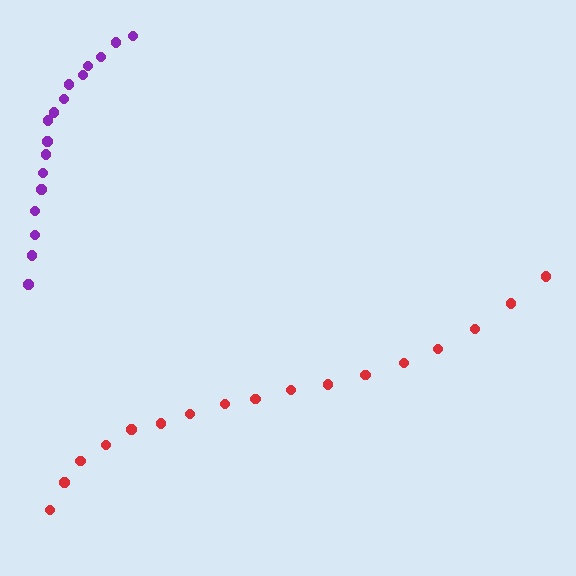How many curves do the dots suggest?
There are 2 distinct paths.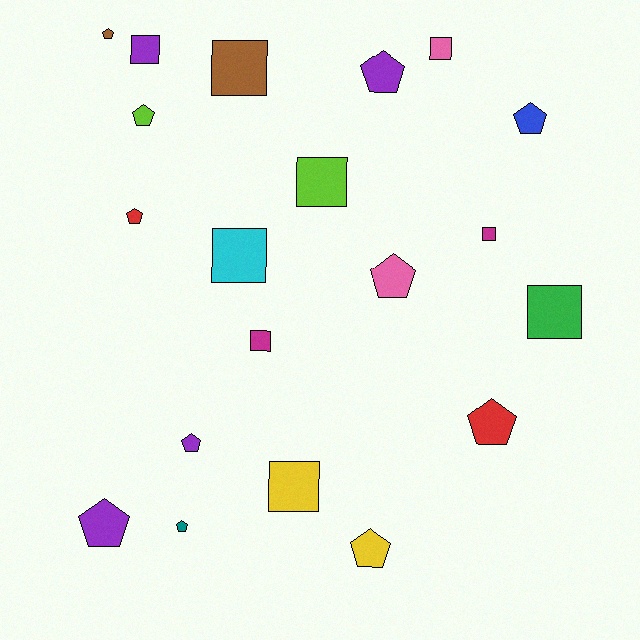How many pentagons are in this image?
There are 11 pentagons.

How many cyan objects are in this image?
There is 1 cyan object.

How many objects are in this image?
There are 20 objects.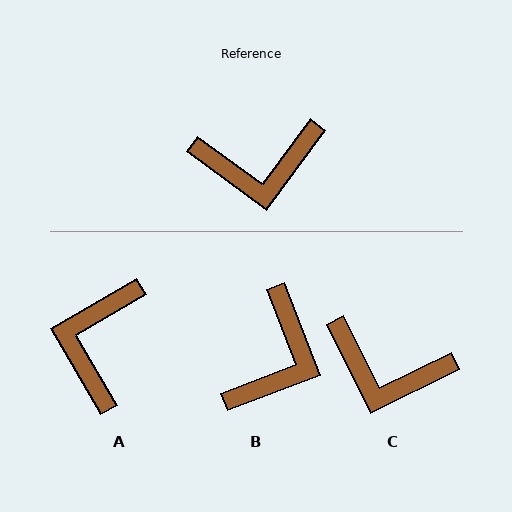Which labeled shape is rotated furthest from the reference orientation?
A, about 114 degrees away.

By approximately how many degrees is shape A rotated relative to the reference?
Approximately 114 degrees clockwise.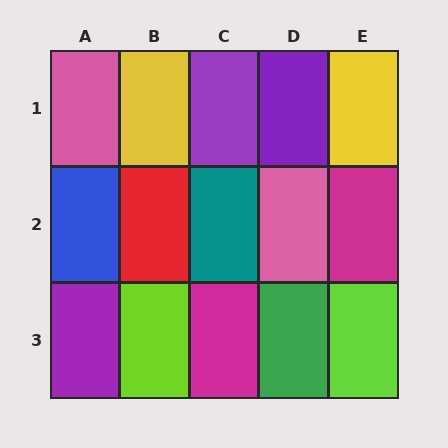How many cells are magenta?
2 cells are magenta.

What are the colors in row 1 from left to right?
Pink, yellow, purple, purple, yellow.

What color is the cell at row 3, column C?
Magenta.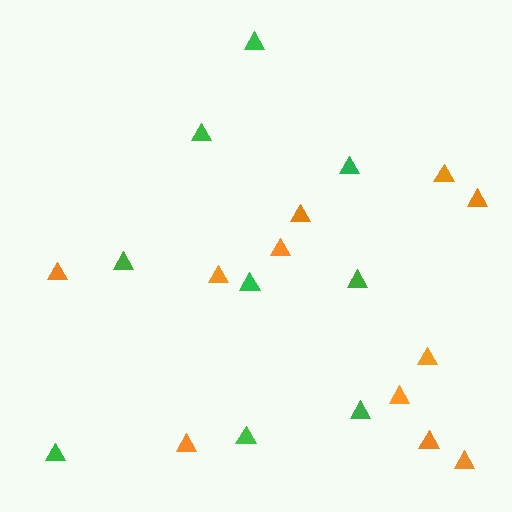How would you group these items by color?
There are 2 groups: one group of green triangles (9) and one group of orange triangles (11).